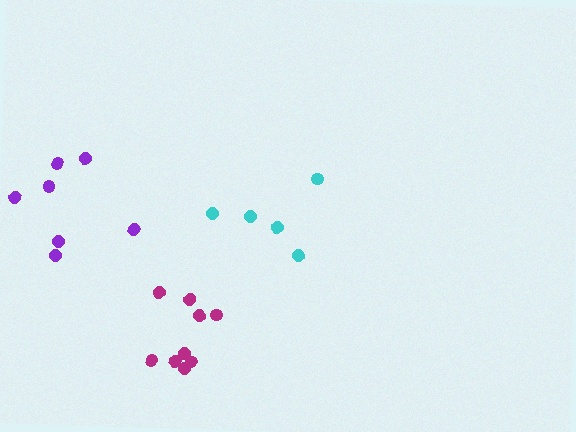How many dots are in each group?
Group 1: 9 dots, Group 2: 5 dots, Group 3: 7 dots (21 total).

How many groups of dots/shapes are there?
There are 3 groups.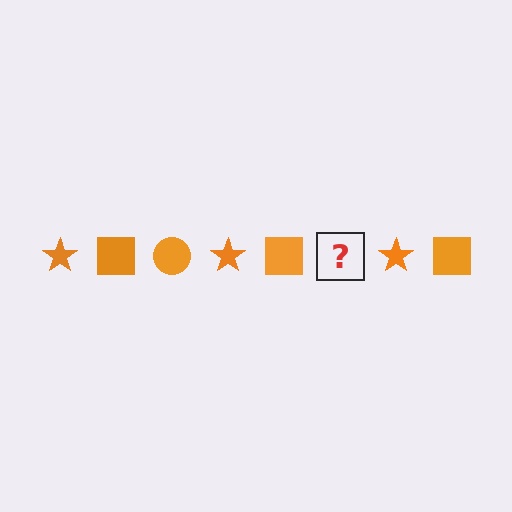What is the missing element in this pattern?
The missing element is an orange circle.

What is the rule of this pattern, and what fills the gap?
The rule is that the pattern cycles through star, square, circle shapes in orange. The gap should be filled with an orange circle.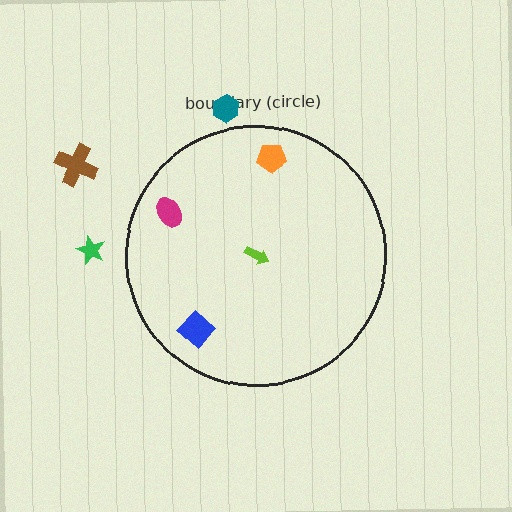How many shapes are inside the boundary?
4 inside, 3 outside.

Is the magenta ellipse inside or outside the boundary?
Inside.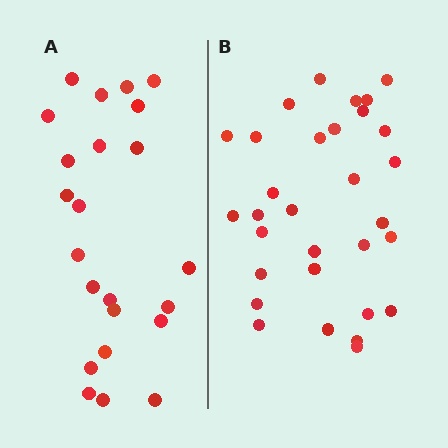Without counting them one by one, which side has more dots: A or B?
Region B (the right region) has more dots.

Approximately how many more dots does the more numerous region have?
Region B has roughly 8 or so more dots than region A.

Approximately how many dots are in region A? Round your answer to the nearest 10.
About 20 dots. (The exact count is 23, which rounds to 20.)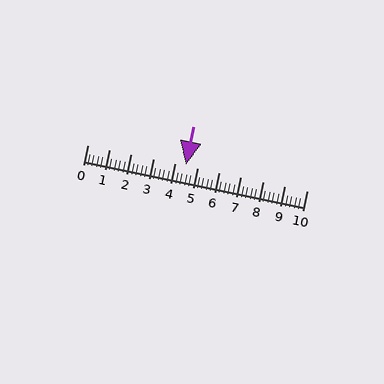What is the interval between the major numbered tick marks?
The major tick marks are spaced 1 units apart.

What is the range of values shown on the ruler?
The ruler shows values from 0 to 10.